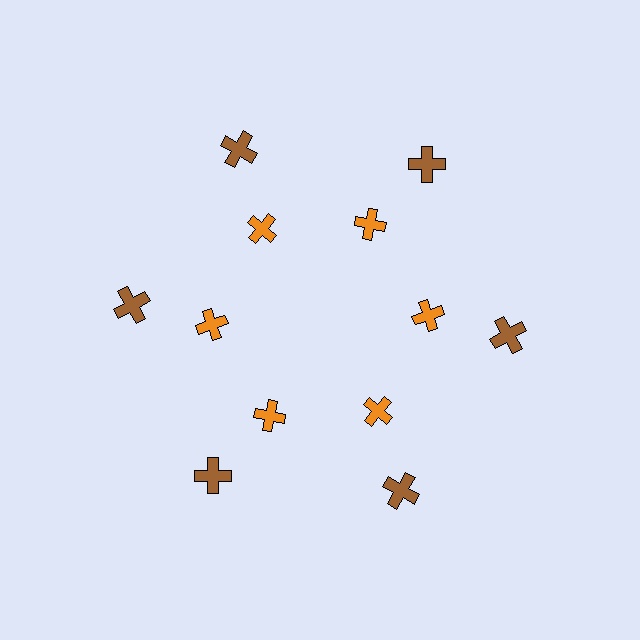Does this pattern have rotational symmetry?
Yes, this pattern has 6-fold rotational symmetry. It looks the same after rotating 60 degrees around the center.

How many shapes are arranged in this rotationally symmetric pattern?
There are 12 shapes, arranged in 6 groups of 2.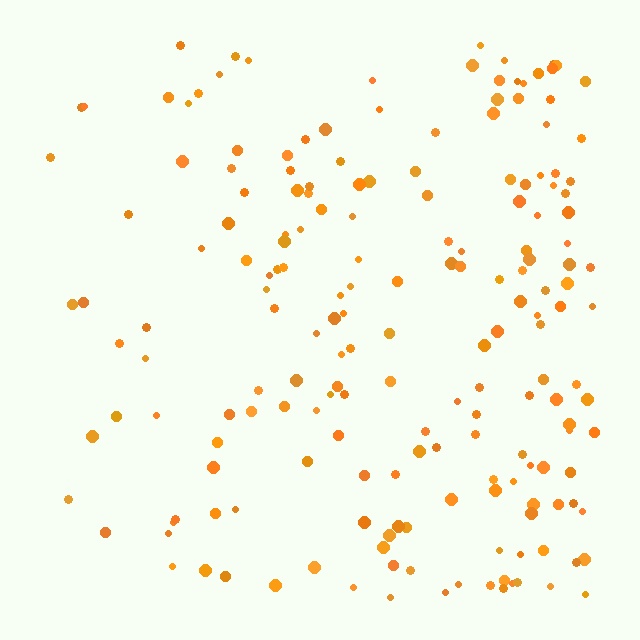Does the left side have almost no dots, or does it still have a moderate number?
Still a moderate number, just noticeably fewer than the right.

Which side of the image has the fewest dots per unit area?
The left.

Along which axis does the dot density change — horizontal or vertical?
Horizontal.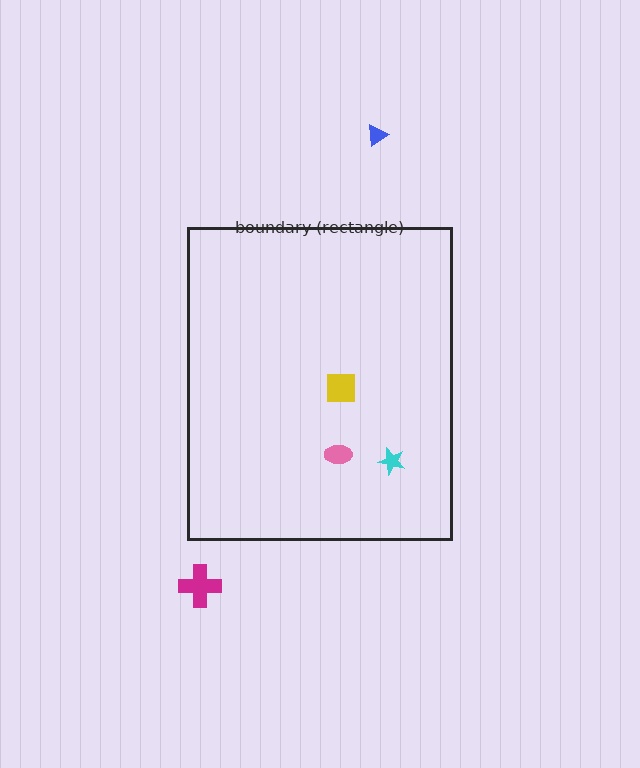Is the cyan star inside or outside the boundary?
Inside.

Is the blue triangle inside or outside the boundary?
Outside.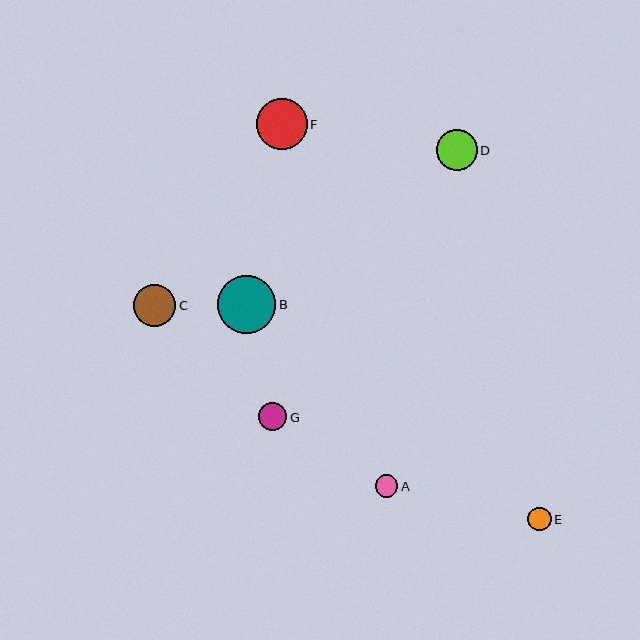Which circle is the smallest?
Circle A is the smallest with a size of approximately 23 pixels.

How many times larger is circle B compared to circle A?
Circle B is approximately 2.6 times the size of circle A.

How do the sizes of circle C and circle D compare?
Circle C and circle D are approximately the same size.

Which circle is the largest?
Circle B is the largest with a size of approximately 58 pixels.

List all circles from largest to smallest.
From largest to smallest: B, F, C, D, G, E, A.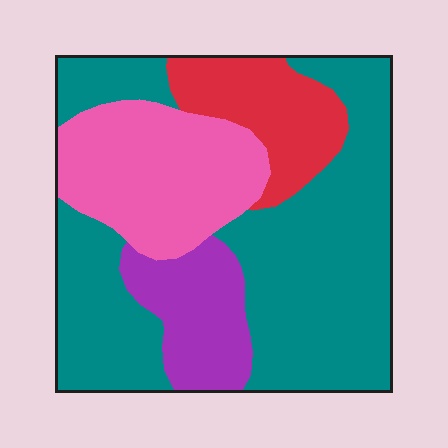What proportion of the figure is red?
Red takes up less than a quarter of the figure.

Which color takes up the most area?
Teal, at roughly 55%.